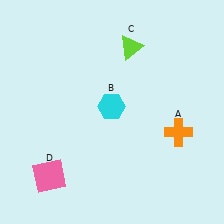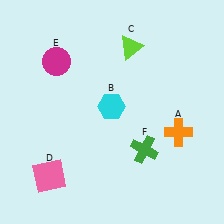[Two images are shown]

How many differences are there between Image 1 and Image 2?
There are 2 differences between the two images.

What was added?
A magenta circle (E), a green cross (F) were added in Image 2.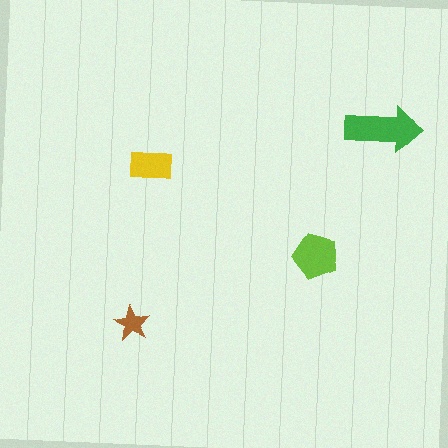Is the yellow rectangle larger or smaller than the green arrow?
Smaller.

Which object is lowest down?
The brown star is bottommost.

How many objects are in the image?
There are 4 objects in the image.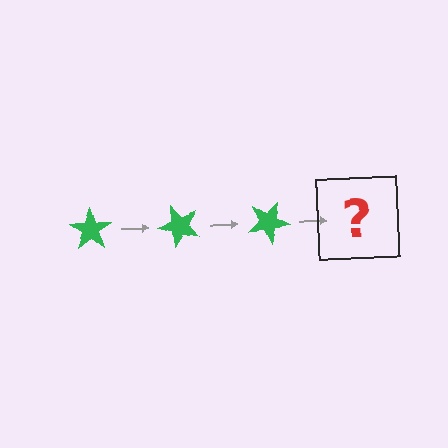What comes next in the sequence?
The next element should be a green star rotated 150 degrees.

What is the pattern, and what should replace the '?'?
The pattern is that the star rotates 50 degrees each step. The '?' should be a green star rotated 150 degrees.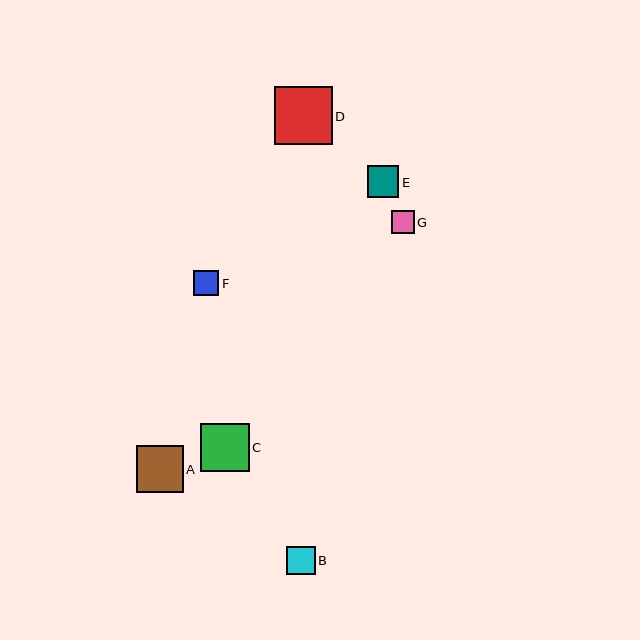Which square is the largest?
Square D is the largest with a size of approximately 58 pixels.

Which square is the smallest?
Square G is the smallest with a size of approximately 23 pixels.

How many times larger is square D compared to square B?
Square D is approximately 2.0 times the size of square B.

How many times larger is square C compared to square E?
Square C is approximately 1.6 times the size of square E.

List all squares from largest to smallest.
From largest to smallest: D, C, A, E, B, F, G.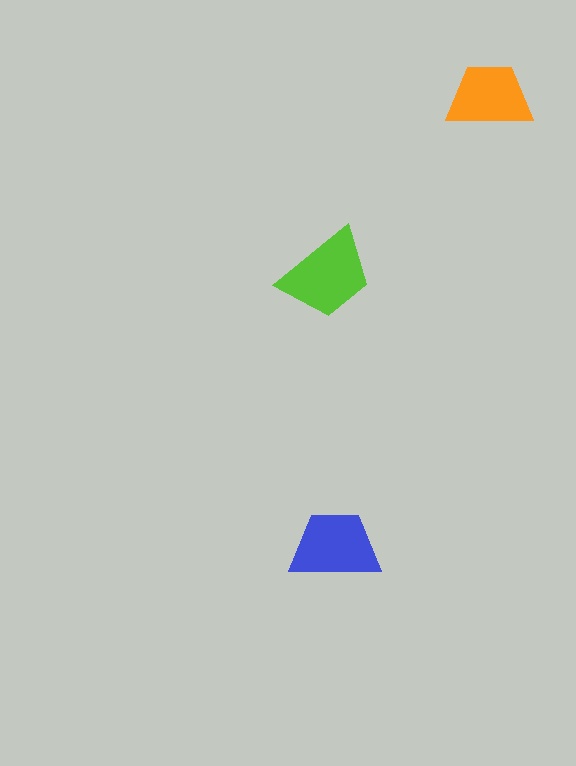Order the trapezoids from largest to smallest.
the lime one, the blue one, the orange one.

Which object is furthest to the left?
The lime trapezoid is leftmost.